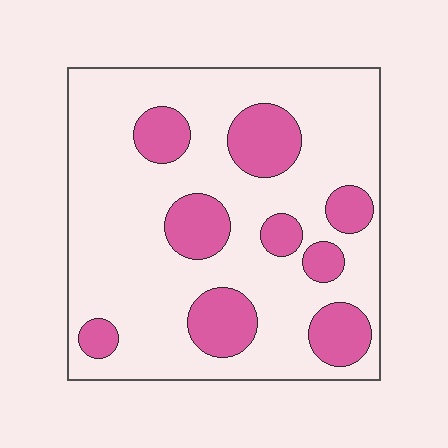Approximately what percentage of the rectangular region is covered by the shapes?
Approximately 25%.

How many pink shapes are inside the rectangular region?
9.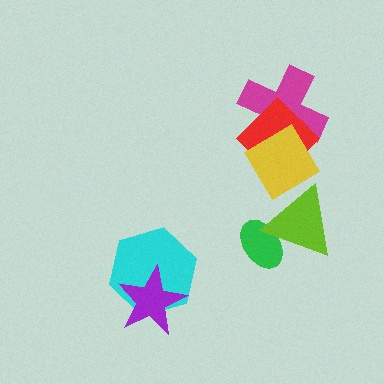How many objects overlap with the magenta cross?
2 objects overlap with the magenta cross.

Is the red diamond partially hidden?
Yes, it is partially covered by another shape.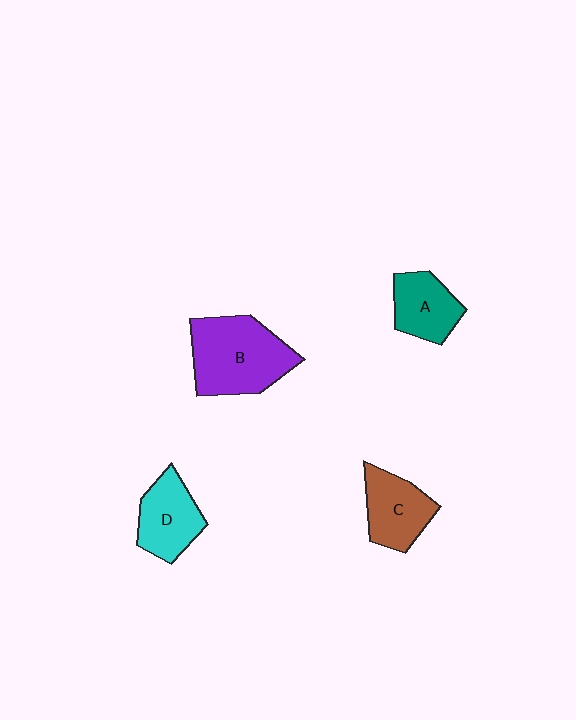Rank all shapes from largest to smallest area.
From largest to smallest: B (purple), C (brown), D (cyan), A (teal).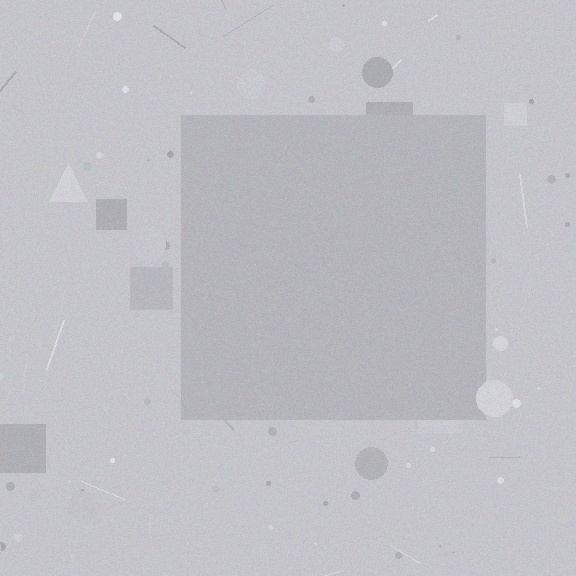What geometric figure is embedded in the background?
A square is embedded in the background.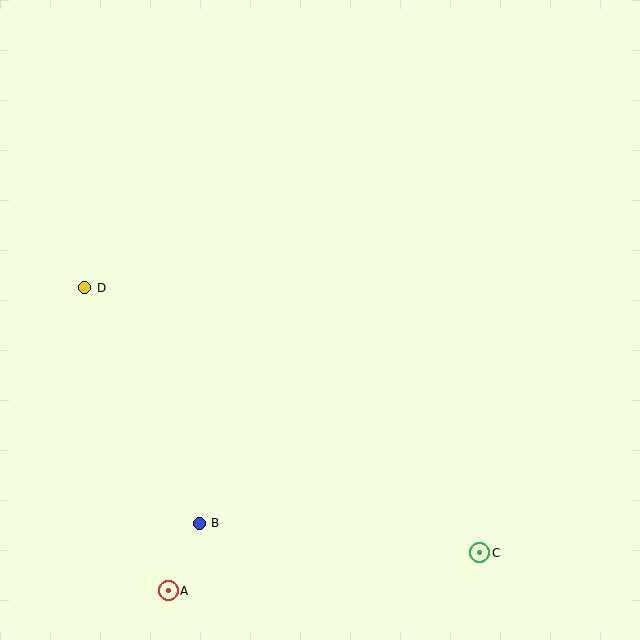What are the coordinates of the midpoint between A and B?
The midpoint between A and B is at (184, 557).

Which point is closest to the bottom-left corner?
Point A is closest to the bottom-left corner.